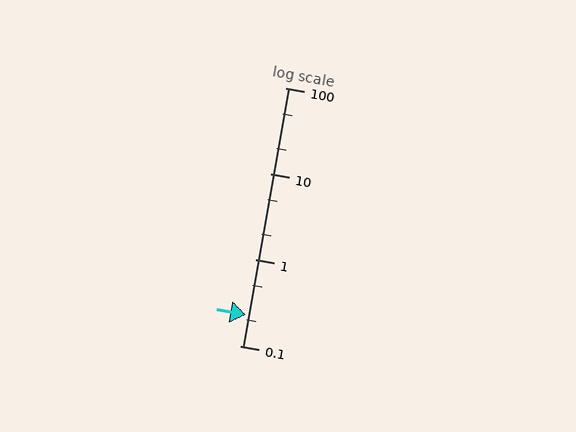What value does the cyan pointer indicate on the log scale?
The pointer indicates approximately 0.23.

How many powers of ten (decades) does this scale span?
The scale spans 3 decades, from 0.1 to 100.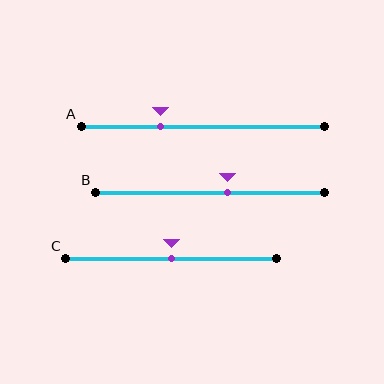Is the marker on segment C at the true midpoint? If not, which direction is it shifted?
Yes, the marker on segment C is at the true midpoint.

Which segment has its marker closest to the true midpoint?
Segment C has its marker closest to the true midpoint.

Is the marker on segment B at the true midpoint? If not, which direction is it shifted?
No, the marker on segment B is shifted to the right by about 8% of the segment length.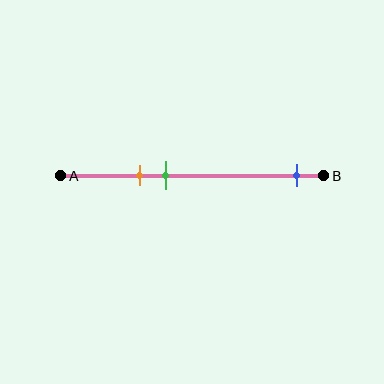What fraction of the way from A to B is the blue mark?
The blue mark is approximately 90% (0.9) of the way from A to B.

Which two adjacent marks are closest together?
The orange and green marks are the closest adjacent pair.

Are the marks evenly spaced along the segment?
No, the marks are not evenly spaced.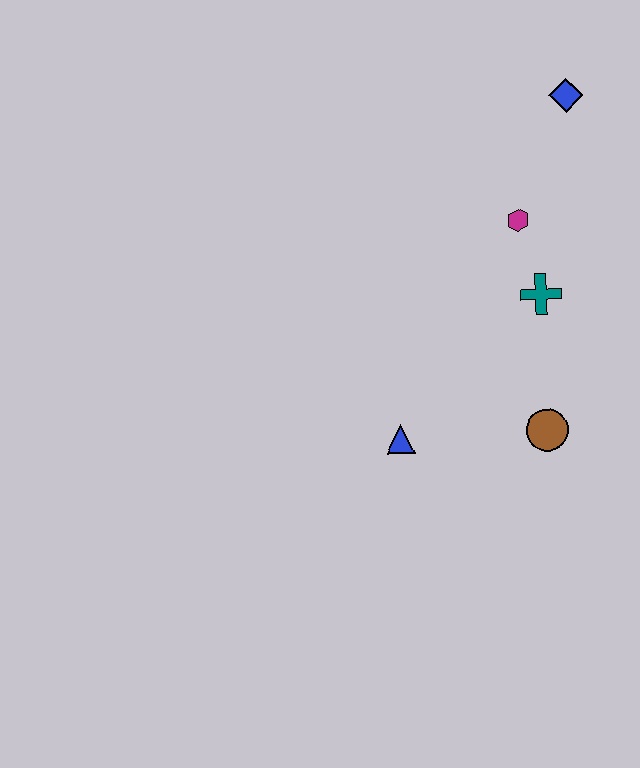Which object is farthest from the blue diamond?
The blue triangle is farthest from the blue diamond.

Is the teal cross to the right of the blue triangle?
Yes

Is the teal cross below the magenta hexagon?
Yes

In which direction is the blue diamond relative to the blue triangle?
The blue diamond is above the blue triangle.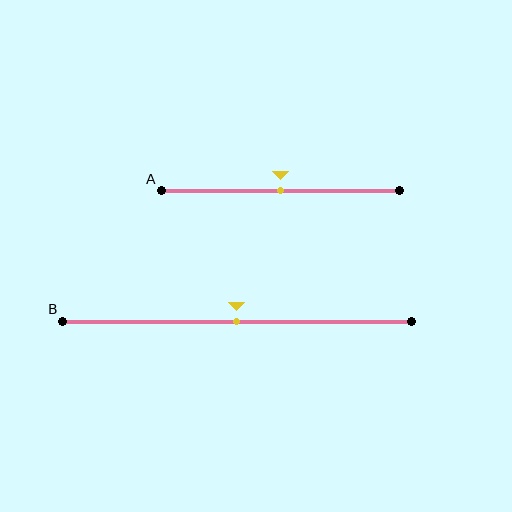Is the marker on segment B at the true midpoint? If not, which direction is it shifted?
Yes, the marker on segment B is at the true midpoint.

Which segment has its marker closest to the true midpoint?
Segment A has its marker closest to the true midpoint.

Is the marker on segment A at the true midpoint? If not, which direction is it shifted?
Yes, the marker on segment A is at the true midpoint.